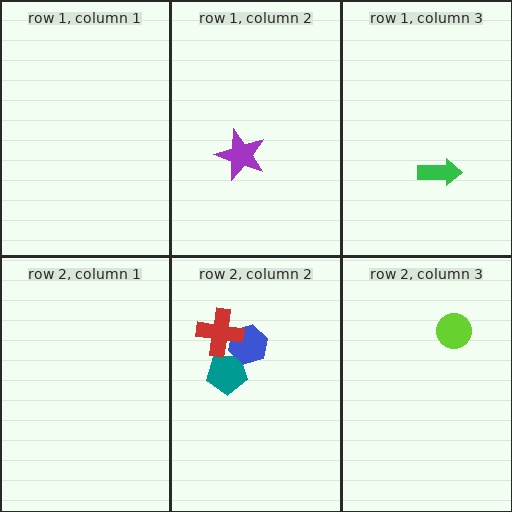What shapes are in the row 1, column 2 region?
The purple star.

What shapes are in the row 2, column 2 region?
The teal pentagon, the blue hexagon, the red cross.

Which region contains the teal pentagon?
The row 2, column 2 region.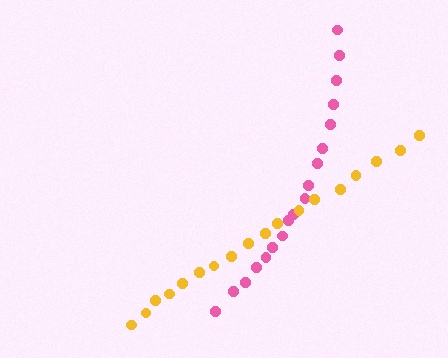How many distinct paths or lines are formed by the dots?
There are 2 distinct paths.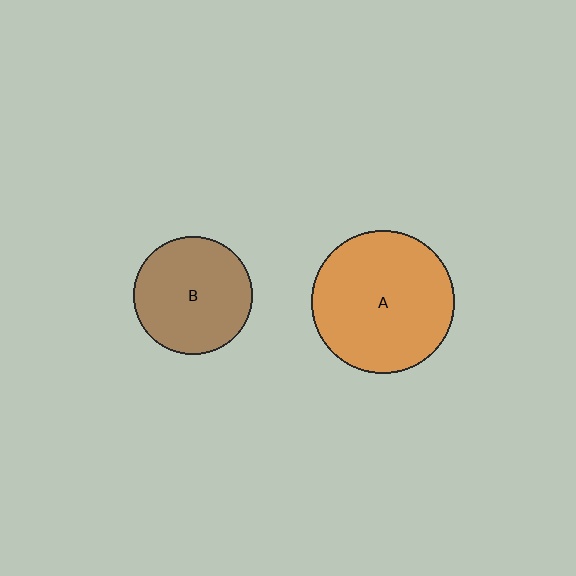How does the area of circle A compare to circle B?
Approximately 1.5 times.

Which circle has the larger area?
Circle A (orange).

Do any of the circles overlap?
No, none of the circles overlap.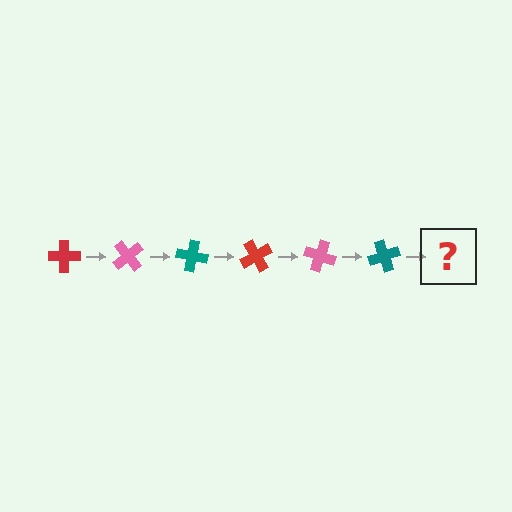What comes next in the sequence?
The next element should be a red cross, rotated 300 degrees from the start.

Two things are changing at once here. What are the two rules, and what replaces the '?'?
The two rules are that it rotates 50 degrees each step and the color cycles through red, pink, and teal. The '?' should be a red cross, rotated 300 degrees from the start.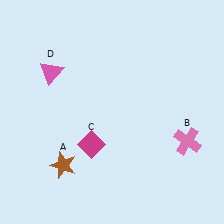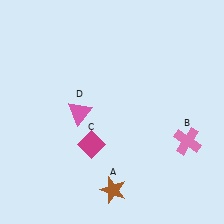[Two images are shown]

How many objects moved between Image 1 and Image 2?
2 objects moved between the two images.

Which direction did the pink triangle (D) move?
The pink triangle (D) moved down.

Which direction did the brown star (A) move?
The brown star (A) moved right.